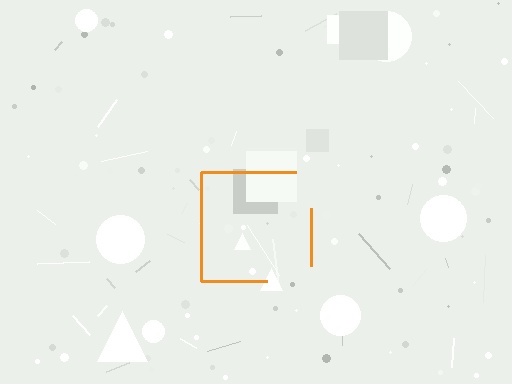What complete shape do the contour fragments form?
The contour fragments form a square.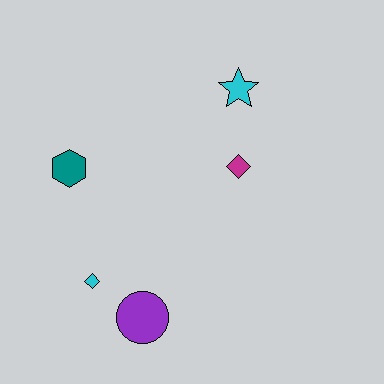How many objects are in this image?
There are 5 objects.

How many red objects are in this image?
There are no red objects.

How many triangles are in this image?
There are no triangles.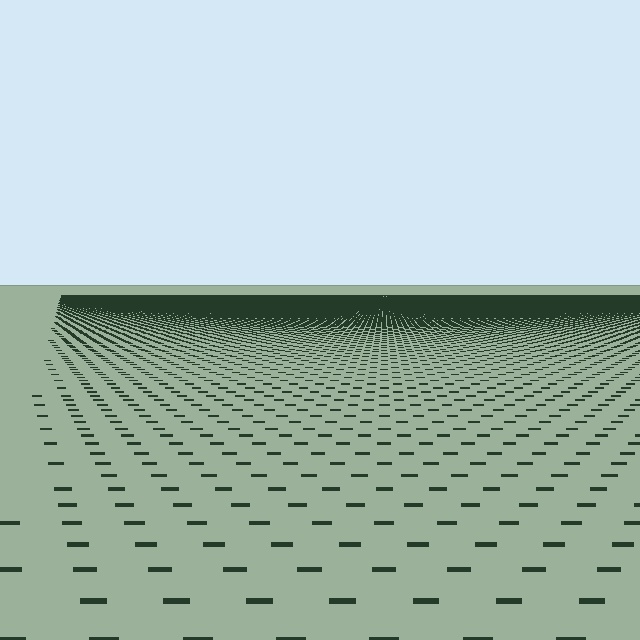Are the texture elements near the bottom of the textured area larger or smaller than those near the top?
Larger. Near the bottom, elements are closer to the viewer and appear at a bigger on-screen size.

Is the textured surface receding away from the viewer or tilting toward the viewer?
The surface is receding away from the viewer. Texture elements get smaller and denser toward the top.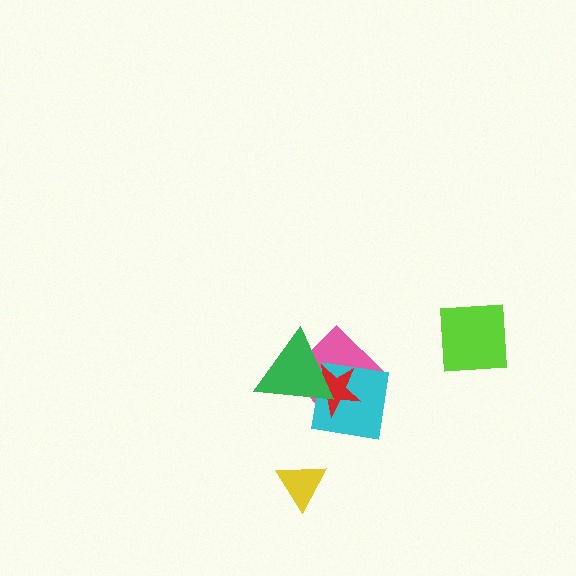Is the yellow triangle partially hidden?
No, no other shape covers it.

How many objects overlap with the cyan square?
3 objects overlap with the cyan square.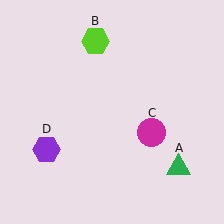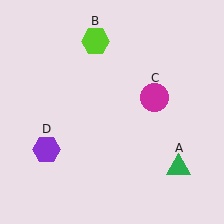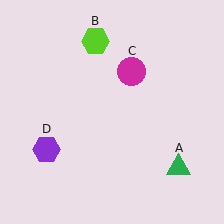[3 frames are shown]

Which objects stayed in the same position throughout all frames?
Green triangle (object A) and lime hexagon (object B) and purple hexagon (object D) remained stationary.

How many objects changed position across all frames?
1 object changed position: magenta circle (object C).